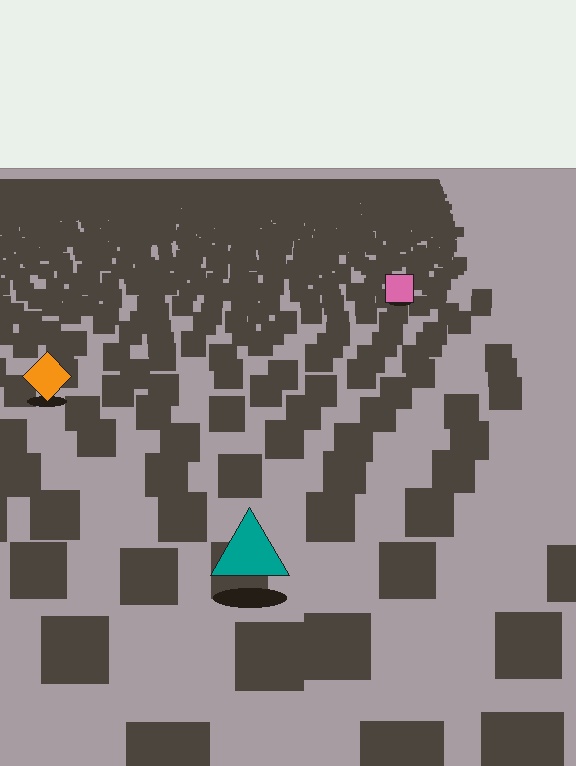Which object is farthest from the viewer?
The pink square is farthest from the viewer. It appears smaller and the ground texture around it is denser.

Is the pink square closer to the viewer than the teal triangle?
No. The teal triangle is closer — you can tell from the texture gradient: the ground texture is coarser near it.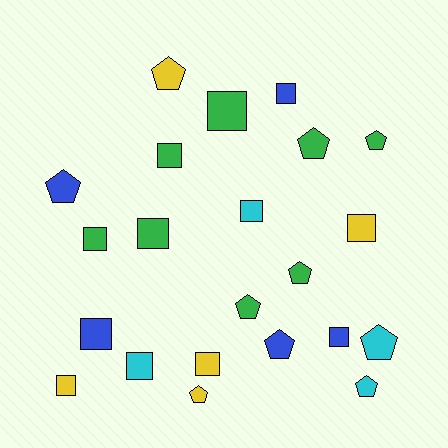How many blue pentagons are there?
There are 2 blue pentagons.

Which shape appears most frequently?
Square, with 12 objects.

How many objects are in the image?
There are 22 objects.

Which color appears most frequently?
Green, with 8 objects.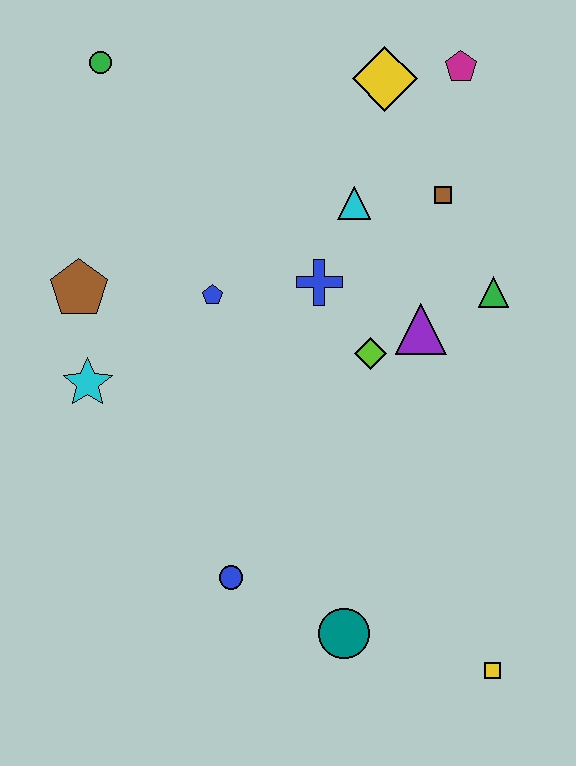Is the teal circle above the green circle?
No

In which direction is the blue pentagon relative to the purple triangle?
The blue pentagon is to the left of the purple triangle.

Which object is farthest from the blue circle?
The magenta pentagon is farthest from the blue circle.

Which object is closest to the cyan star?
The brown pentagon is closest to the cyan star.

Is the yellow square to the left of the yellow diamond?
No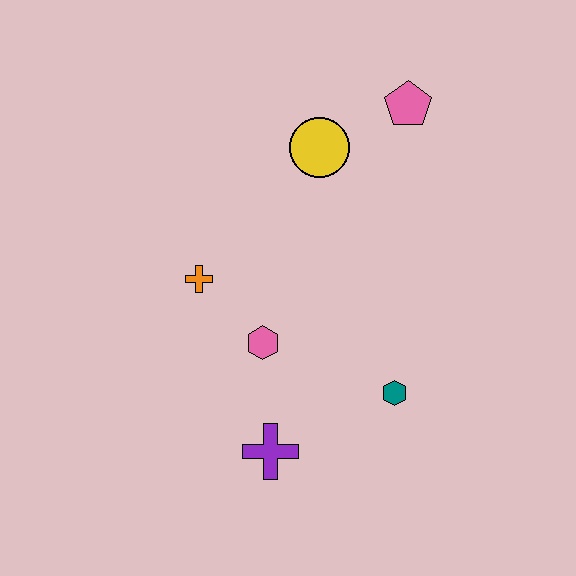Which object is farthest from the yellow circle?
The purple cross is farthest from the yellow circle.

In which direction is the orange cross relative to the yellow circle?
The orange cross is below the yellow circle.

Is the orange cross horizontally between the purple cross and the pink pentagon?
No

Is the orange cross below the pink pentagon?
Yes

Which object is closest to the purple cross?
The pink hexagon is closest to the purple cross.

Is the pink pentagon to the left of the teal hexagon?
No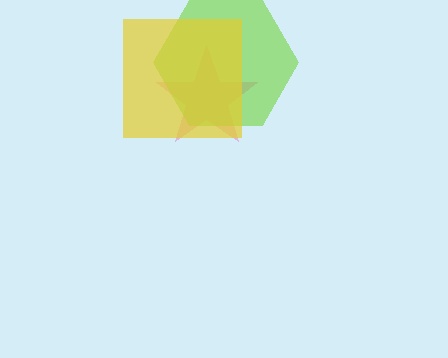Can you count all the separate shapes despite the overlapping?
Yes, there are 3 separate shapes.